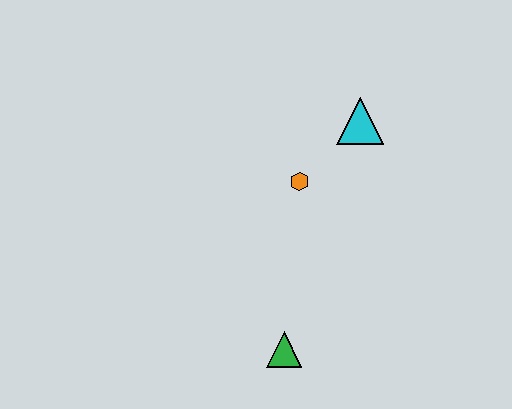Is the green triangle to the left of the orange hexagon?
Yes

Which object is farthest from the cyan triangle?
The green triangle is farthest from the cyan triangle.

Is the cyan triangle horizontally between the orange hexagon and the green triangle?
No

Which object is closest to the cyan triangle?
The orange hexagon is closest to the cyan triangle.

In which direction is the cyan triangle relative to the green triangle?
The cyan triangle is above the green triangle.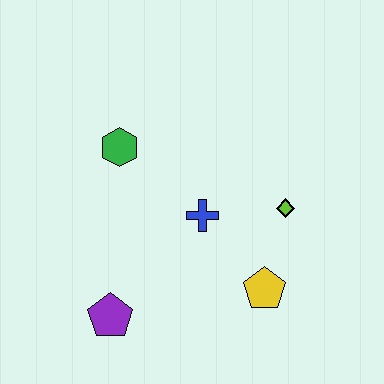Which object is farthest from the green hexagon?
The yellow pentagon is farthest from the green hexagon.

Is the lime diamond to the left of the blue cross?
No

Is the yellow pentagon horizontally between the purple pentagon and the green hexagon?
No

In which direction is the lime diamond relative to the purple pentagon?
The lime diamond is to the right of the purple pentagon.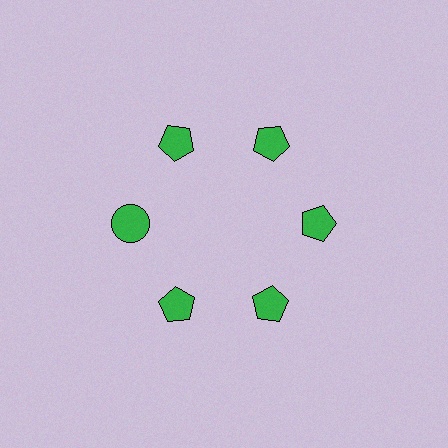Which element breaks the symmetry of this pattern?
The green circle at roughly the 9 o'clock position breaks the symmetry. All other shapes are green pentagons.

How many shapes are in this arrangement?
There are 6 shapes arranged in a ring pattern.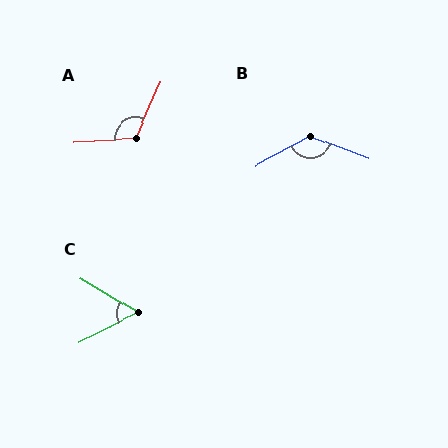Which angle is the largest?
B, at approximately 131 degrees.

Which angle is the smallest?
C, at approximately 57 degrees.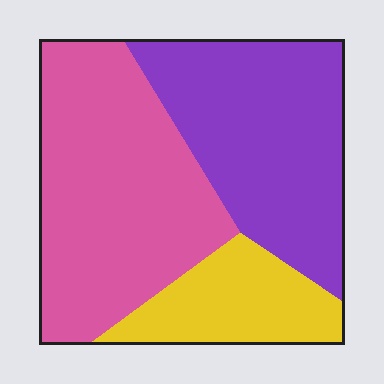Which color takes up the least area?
Yellow, at roughly 20%.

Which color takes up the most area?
Pink, at roughly 45%.